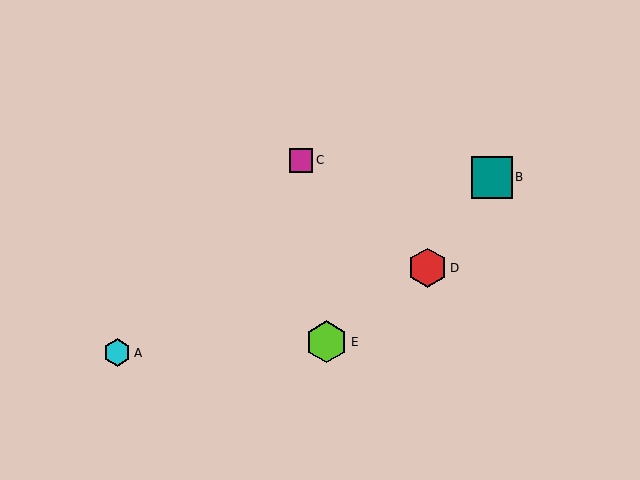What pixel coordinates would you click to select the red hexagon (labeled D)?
Click at (428, 268) to select the red hexagon D.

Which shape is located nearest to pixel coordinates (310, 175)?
The magenta square (labeled C) at (301, 160) is nearest to that location.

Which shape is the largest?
The lime hexagon (labeled E) is the largest.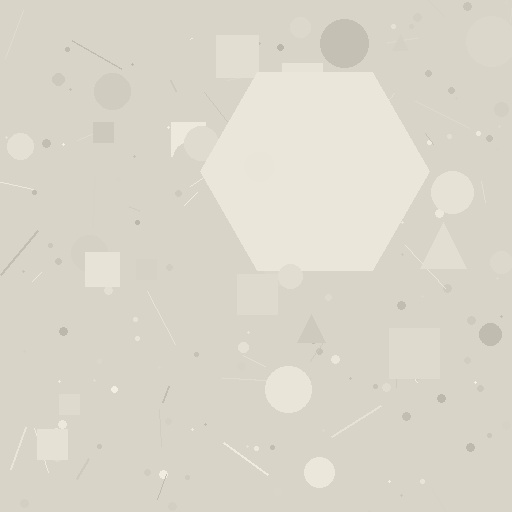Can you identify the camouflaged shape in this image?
The camouflaged shape is a hexagon.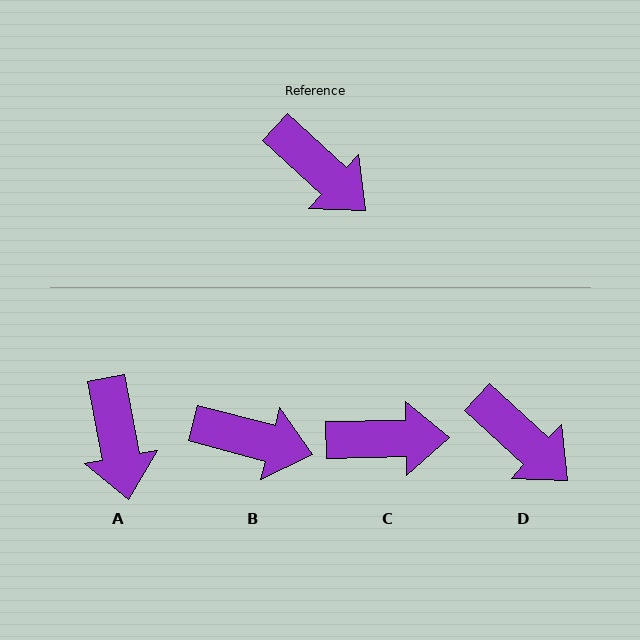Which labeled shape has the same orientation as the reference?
D.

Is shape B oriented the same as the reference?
No, it is off by about 28 degrees.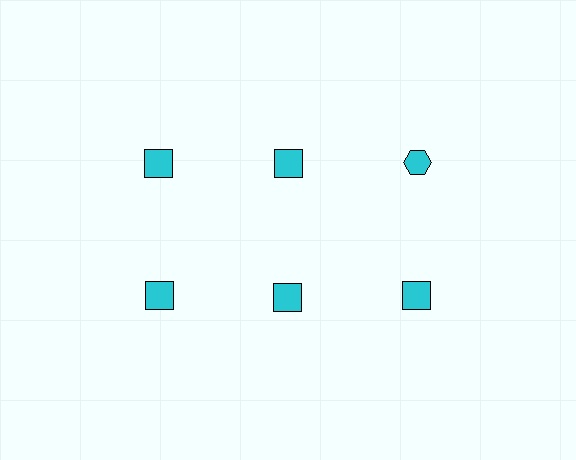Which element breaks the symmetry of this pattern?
The cyan hexagon in the top row, center column breaks the symmetry. All other shapes are cyan squares.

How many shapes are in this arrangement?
There are 6 shapes arranged in a grid pattern.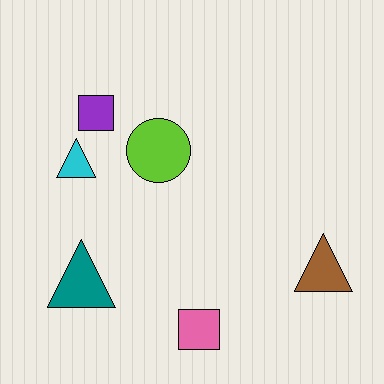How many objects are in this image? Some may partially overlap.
There are 6 objects.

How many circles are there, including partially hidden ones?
There is 1 circle.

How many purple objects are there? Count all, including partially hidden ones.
There is 1 purple object.